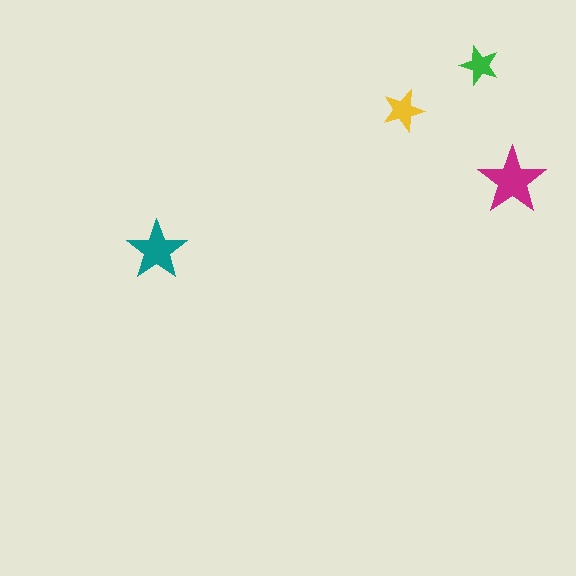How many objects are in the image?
There are 4 objects in the image.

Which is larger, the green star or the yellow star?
The yellow one.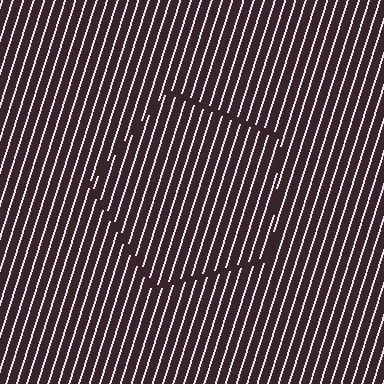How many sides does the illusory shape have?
5 sides — the line-ends trace a pentagon.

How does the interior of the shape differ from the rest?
The interior of the shape contains the same grating, shifted by half a period — the contour is defined by the phase discontinuity where line-ends from the inner and outer gratings abut.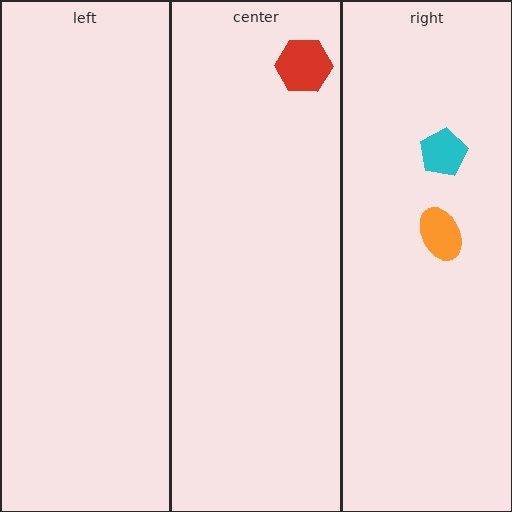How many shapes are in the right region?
2.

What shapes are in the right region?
The cyan pentagon, the orange ellipse.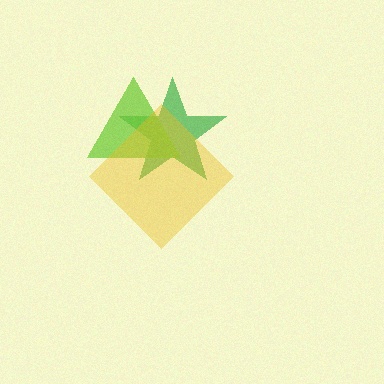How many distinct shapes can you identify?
There are 3 distinct shapes: a green star, a lime triangle, a yellow diamond.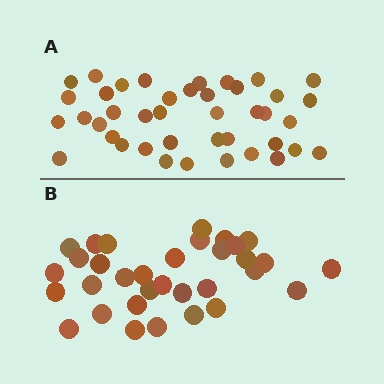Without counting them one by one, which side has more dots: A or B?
Region A (the top region) has more dots.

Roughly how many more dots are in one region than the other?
Region A has roughly 8 or so more dots than region B.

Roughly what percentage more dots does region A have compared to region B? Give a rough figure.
About 25% more.